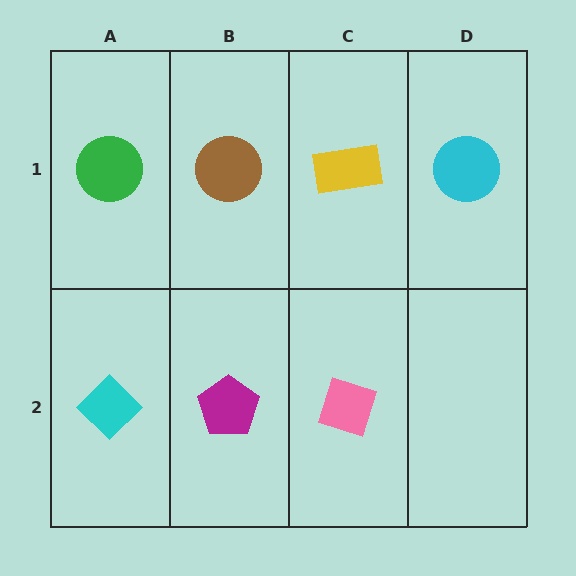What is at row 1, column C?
A yellow rectangle.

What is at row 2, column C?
A pink diamond.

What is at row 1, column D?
A cyan circle.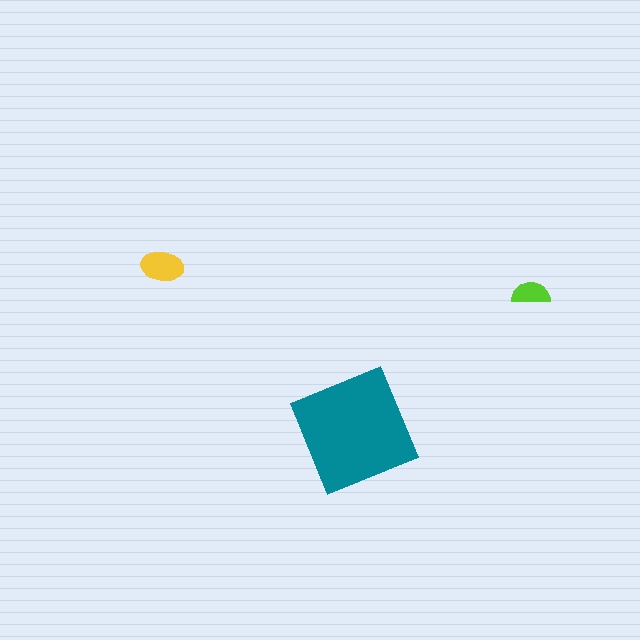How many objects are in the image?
There are 3 objects in the image.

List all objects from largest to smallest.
The teal square, the yellow ellipse, the lime semicircle.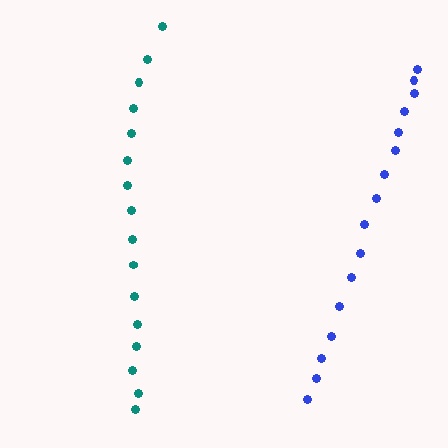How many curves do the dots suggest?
There are 2 distinct paths.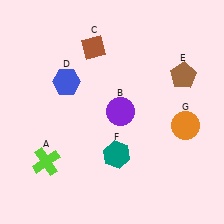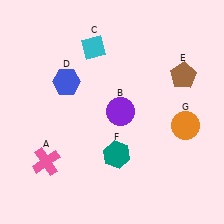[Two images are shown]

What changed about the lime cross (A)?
In Image 1, A is lime. In Image 2, it changed to pink.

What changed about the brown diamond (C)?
In Image 1, C is brown. In Image 2, it changed to cyan.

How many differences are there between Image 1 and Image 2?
There are 2 differences between the two images.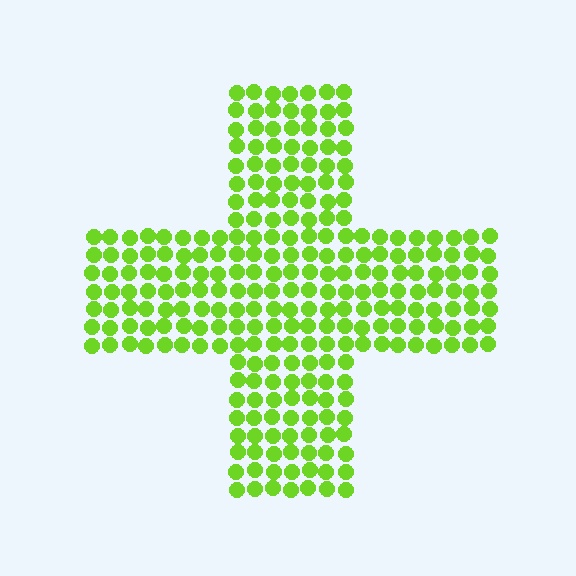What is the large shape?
The large shape is a cross.